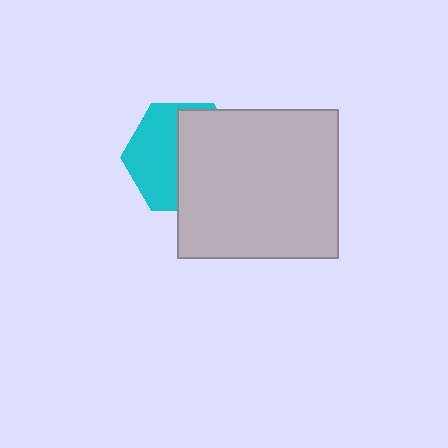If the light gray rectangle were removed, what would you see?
You would see the complete cyan hexagon.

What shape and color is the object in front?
The object in front is a light gray rectangle.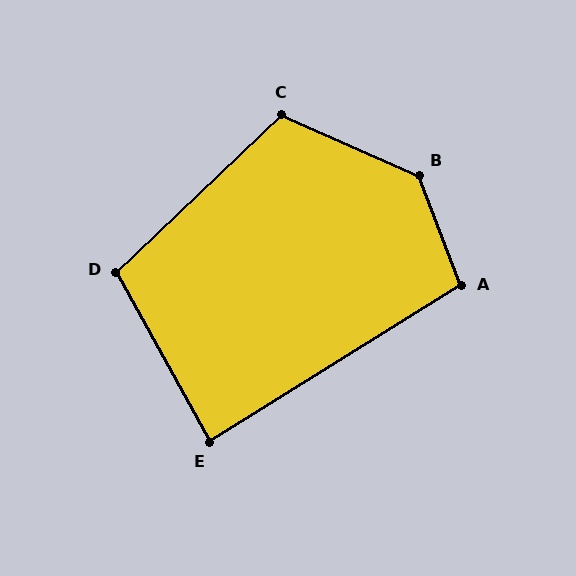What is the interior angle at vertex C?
Approximately 113 degrees (obtuse).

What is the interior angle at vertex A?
Approximately 101 degrees (obtuse).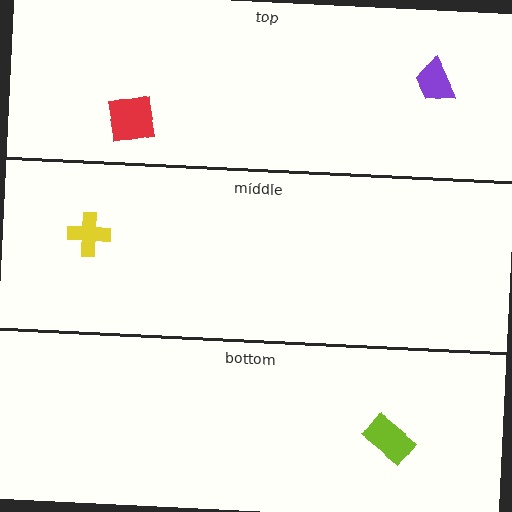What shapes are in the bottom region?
The lime rectangle.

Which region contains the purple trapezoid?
The top region.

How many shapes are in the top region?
2.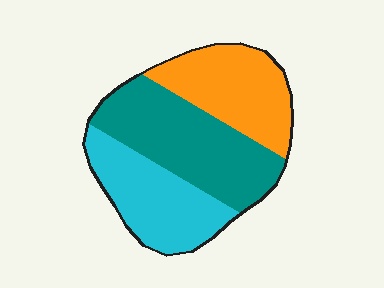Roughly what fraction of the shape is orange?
Orange takes up about one third (1/3) of the shape.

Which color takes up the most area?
Teal, at roughly 40%.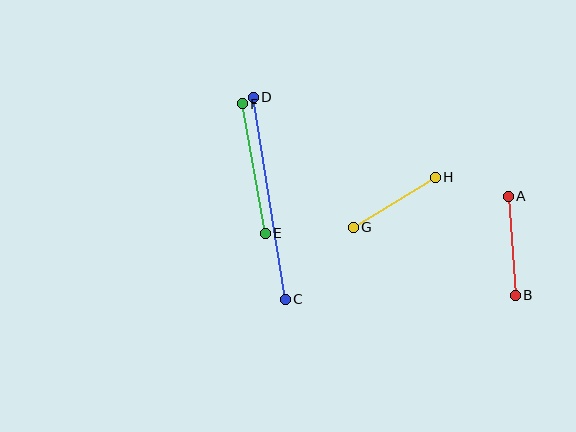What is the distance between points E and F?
The distance is approximately 132 pixels.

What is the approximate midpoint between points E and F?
The midpoint is at approximately (254, 169) pixels.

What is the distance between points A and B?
The distance is approximately 99 pixels.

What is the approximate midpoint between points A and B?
The midpoint is at approximately (512, 246) pixels.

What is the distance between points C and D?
The distance is approximately 204 pixels.